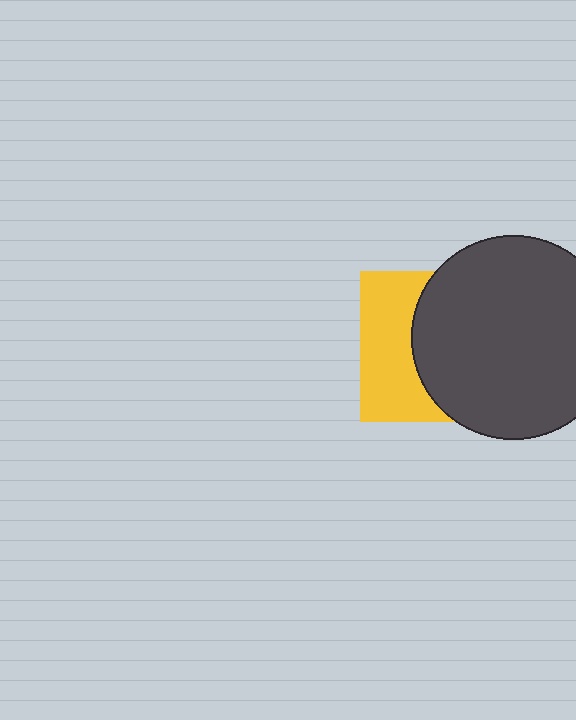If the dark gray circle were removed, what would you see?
You would see the complete yellow square.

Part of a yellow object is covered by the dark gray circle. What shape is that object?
It is a square.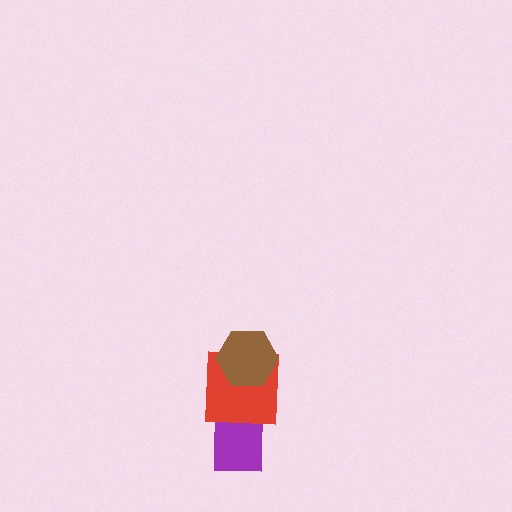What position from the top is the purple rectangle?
The purple rectangle is 3rd from the top.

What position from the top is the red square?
The red square is 2nd from the top.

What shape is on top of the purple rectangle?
The red square is on top of the purple rectangle.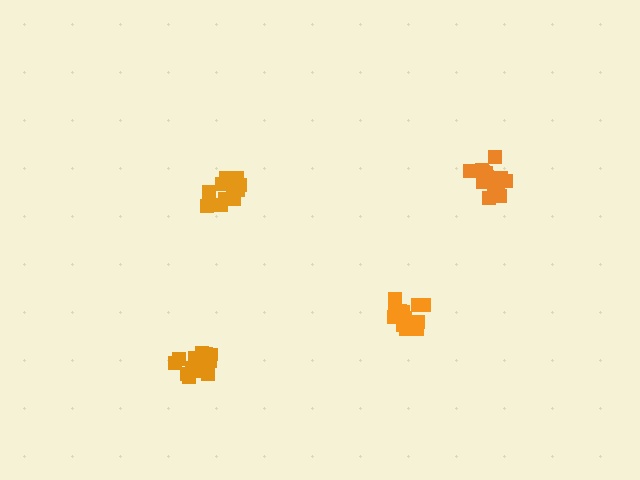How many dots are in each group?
Group 1: 16 dots, Group 2: 16 dots, Group 3: 15 dots, Group 4: 16 dots (63 total).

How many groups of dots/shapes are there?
There are 4 groups.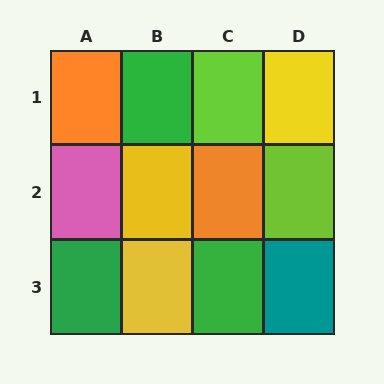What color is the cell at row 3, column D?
Teal.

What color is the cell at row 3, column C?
Green.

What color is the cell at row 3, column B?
Yellow.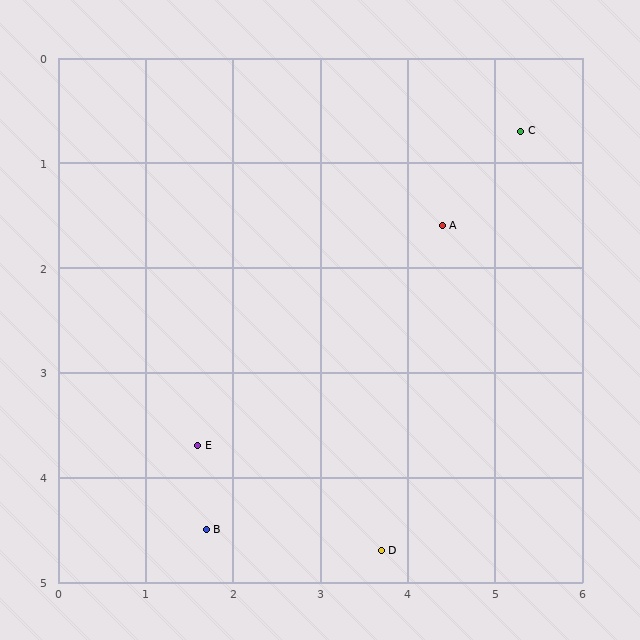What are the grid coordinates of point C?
Point C is at approximately (5.3, 0.7).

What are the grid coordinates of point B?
Point B is at approximately (1.7, 4.5).